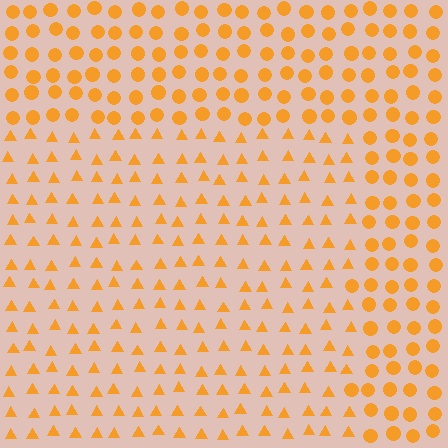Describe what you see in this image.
The image is filled with small orange elements arranged in a uniform grid. A rectangle-shaped region contains triangles, while the surrounding area contains circles. The boundary is defined purely by the change in element shape.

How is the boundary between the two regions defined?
The boundary is defined by a change in element shape: triangles inside vs. circles outside. All elements share the same color and spacing.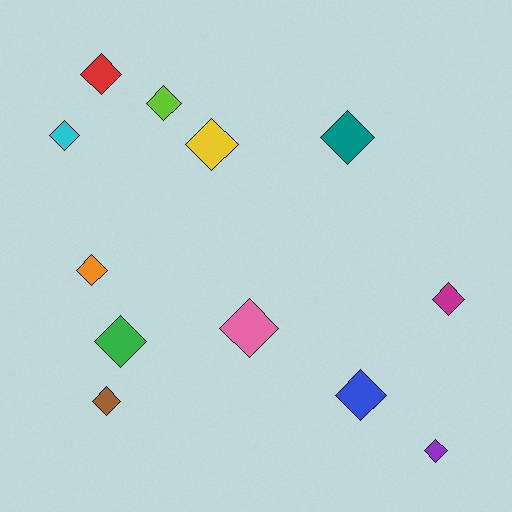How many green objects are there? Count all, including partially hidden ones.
There is 1 green object.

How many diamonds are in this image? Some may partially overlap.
There are 12 diamonds.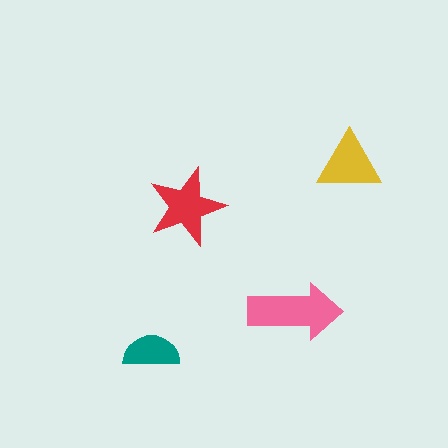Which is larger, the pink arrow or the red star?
The pink arrow.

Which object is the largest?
The pink arrow.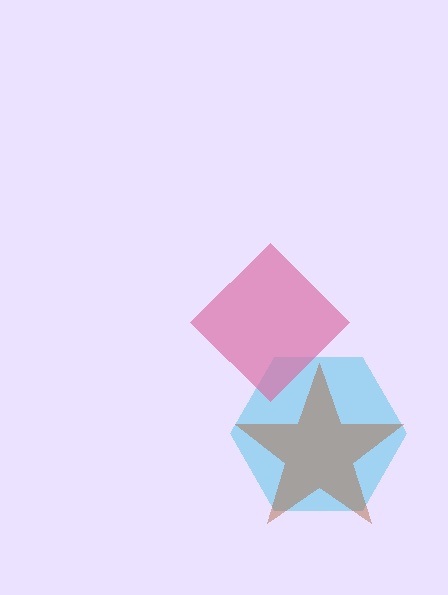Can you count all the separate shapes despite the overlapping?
Yes, there are 3 separate shapes.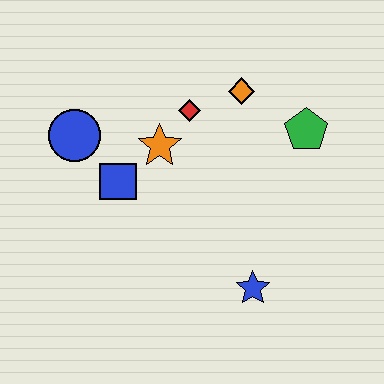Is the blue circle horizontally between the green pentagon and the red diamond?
No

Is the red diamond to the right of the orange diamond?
No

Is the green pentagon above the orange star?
Yes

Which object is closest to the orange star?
The red diamond is closest to the orange star.